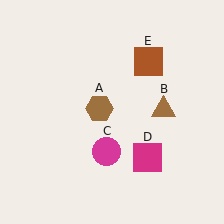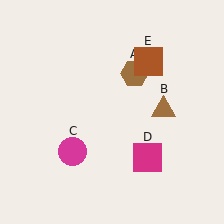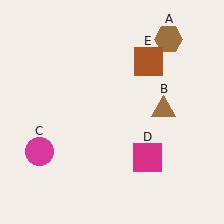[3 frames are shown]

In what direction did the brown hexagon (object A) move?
The brown hexagon (object A) moved up and to the right.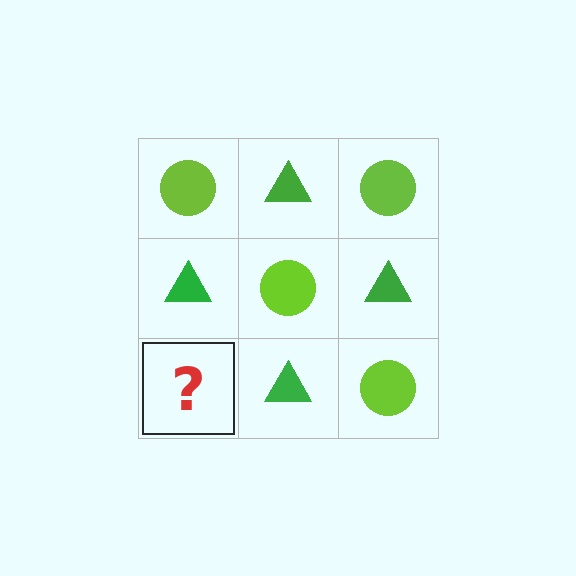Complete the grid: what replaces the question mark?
The question mark should be replaced with a lime circle.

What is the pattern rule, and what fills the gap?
The rule is that it alternates lime circle and green triangle in a checkerboard pattern. The gap should be filled with a lime circle.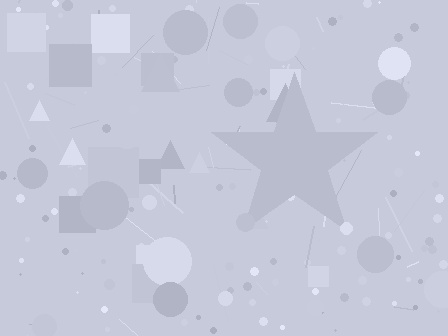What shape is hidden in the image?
A star is hidden in the image.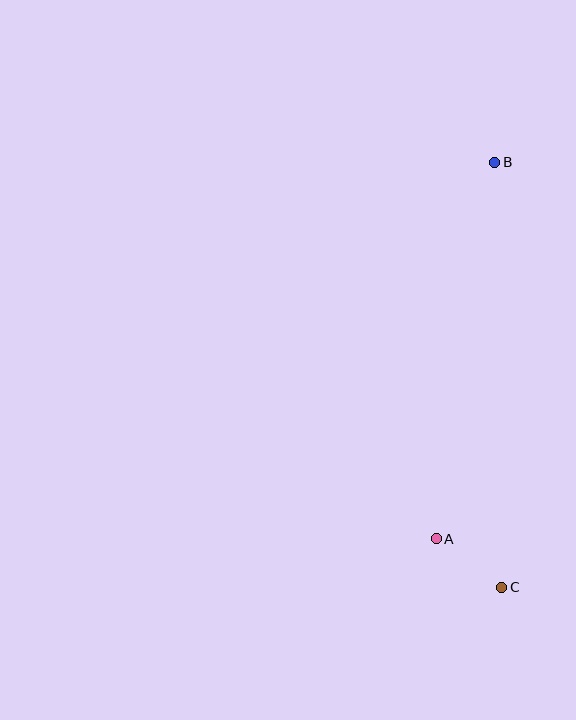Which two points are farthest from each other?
Points B and C are farthest from each other.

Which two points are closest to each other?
Points A and C are closest to each other.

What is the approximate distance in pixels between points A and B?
The distance between A and B is approximately 381 pixels.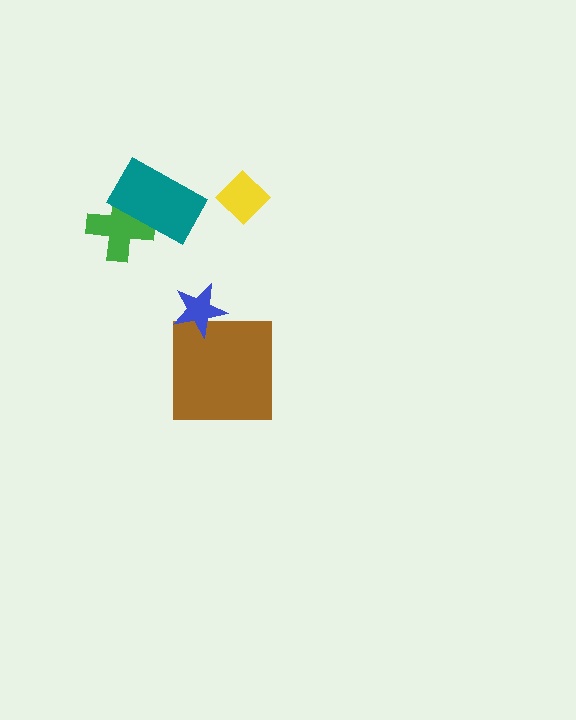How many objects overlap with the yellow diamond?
0 objects overlap with the yellow diamond.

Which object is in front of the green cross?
The teal rectangle is in front of the green cross.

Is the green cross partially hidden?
Yes, it is partially covered by another shape.